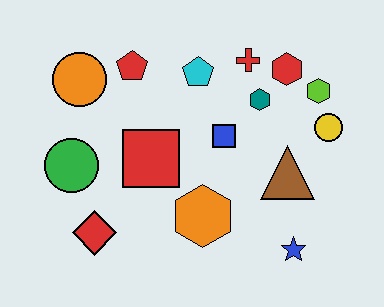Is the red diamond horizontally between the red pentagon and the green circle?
Yes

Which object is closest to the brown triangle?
The yellow circle is closest to the brown triangle.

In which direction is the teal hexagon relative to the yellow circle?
The teal hexagon is to the left of the yellow circle.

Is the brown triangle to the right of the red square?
Yes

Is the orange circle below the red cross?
Yes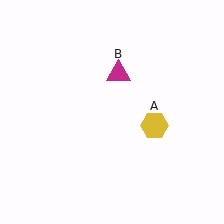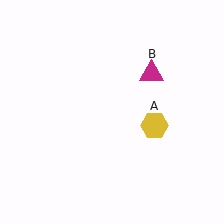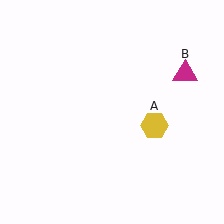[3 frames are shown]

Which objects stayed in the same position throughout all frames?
Yellow hexagon (object A) remained stationary.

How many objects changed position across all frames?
1 object changed position: magenta triangle (object B).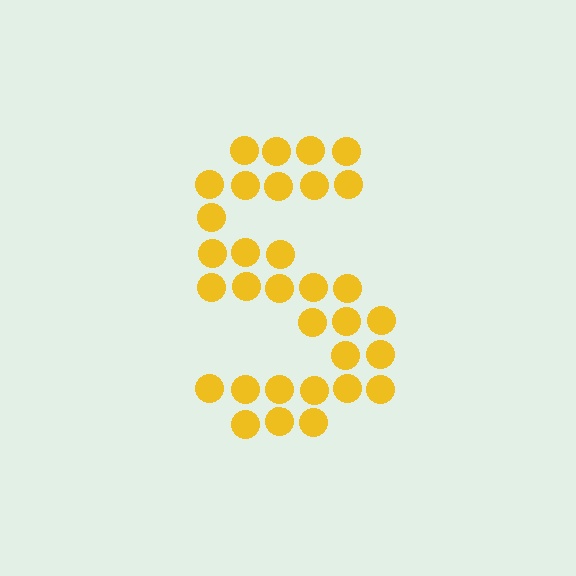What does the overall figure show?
The overall figure shows the letter S.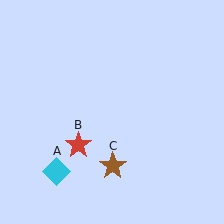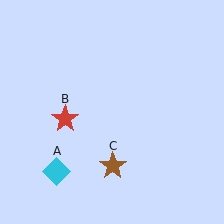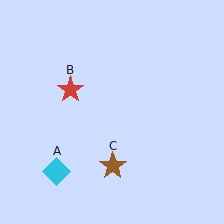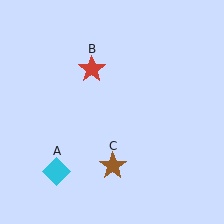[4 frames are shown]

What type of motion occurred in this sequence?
The red star (object B) rotated clockwise around the center of the scene.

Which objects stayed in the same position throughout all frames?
Cyan diamond (object A) and brown star (object C) remained stationary.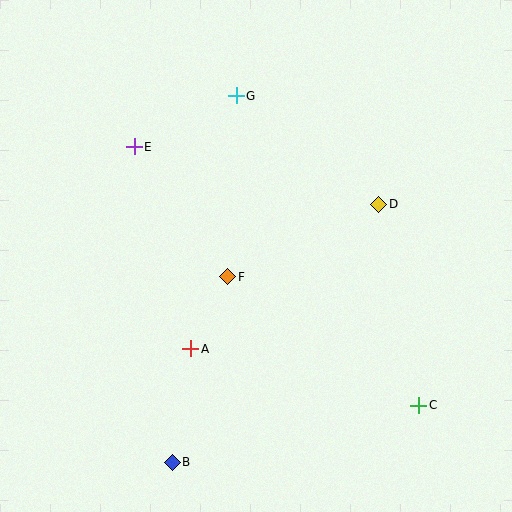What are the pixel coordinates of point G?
Point G is at (236, 96).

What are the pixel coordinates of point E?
Point E is at (134, 147).